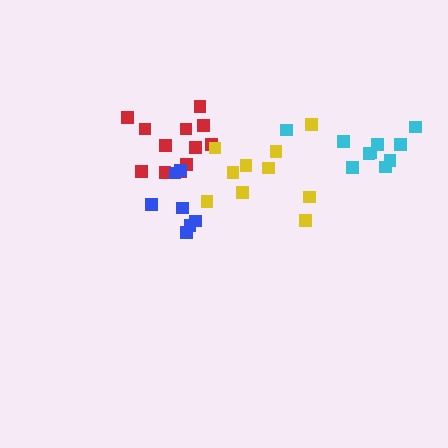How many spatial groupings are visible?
There are 4 spatial groupings.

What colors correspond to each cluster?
The clusters are colored: red, yellow, cyan, blue.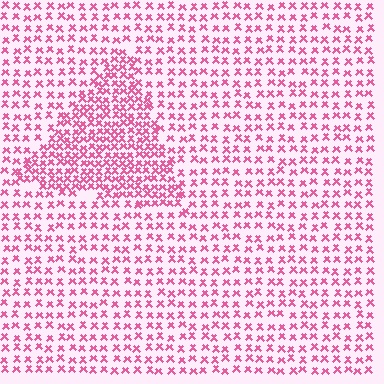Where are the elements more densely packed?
The elements are more densely packed inside the triangle boundary.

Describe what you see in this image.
The image contains small pink elements arranged at two different densities. A triangle-shaped region is visible where the elements are more densely packed than the surrounding area.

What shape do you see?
I see a triangle.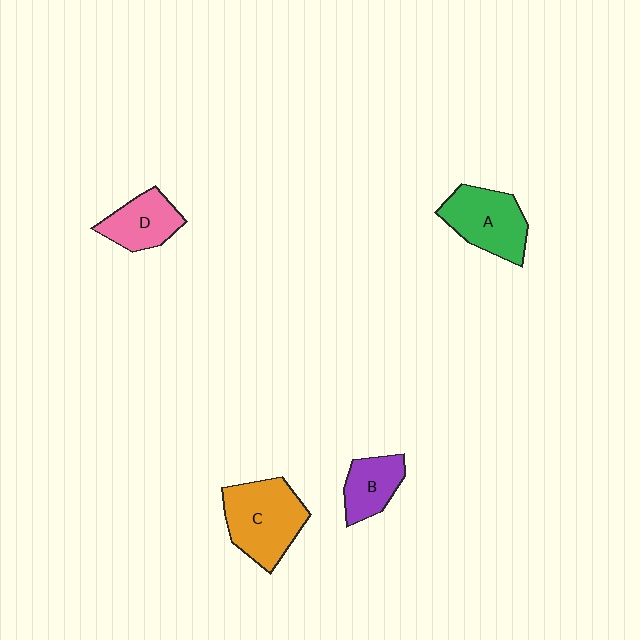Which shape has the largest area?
Shape C (orange).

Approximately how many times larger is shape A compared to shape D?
Approximately 1.4 times.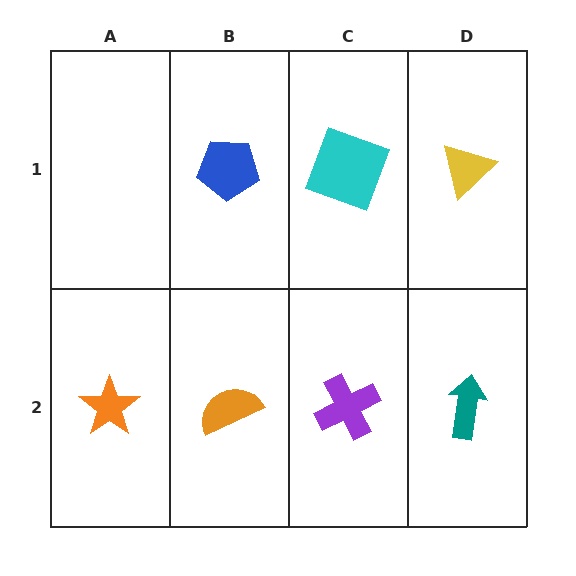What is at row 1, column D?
A yellow triangle.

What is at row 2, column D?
A teal arrow.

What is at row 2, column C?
A purple cross.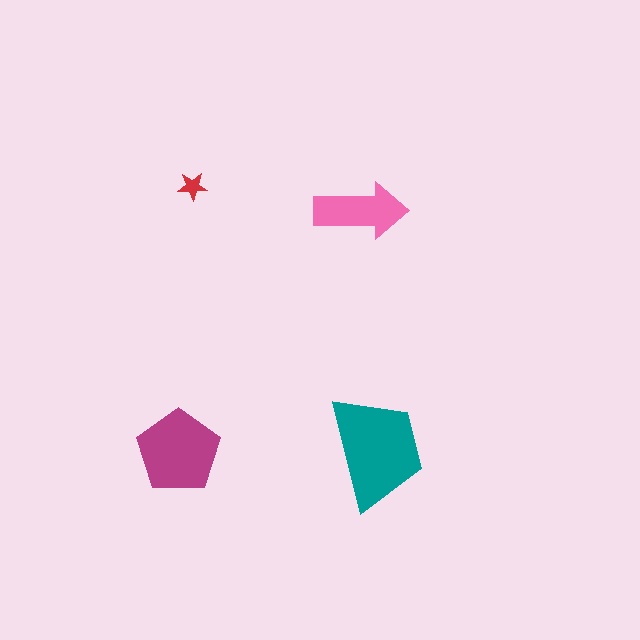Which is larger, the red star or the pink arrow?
The pink arrow.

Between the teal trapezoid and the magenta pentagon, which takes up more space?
The teal trapezoid.